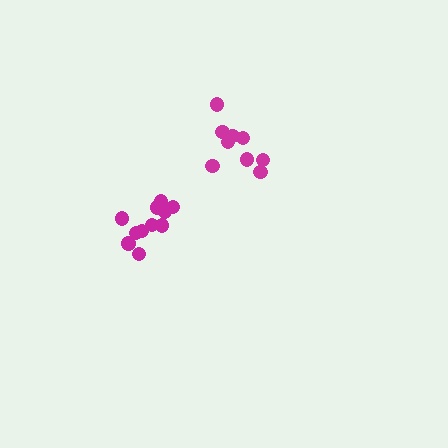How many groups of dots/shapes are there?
There are 2 groups.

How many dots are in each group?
Group 1: 11 dots, Group 2: 9 dots (20 total).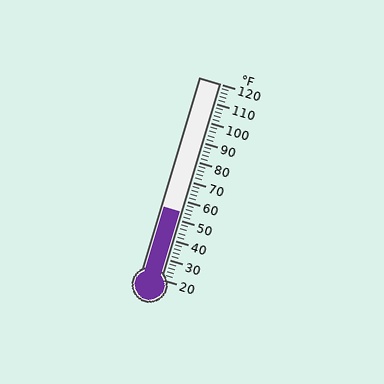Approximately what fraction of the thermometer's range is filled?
The thermometer is filled to approximately 35% of its range.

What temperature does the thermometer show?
The thermometer shows approximately 54°F.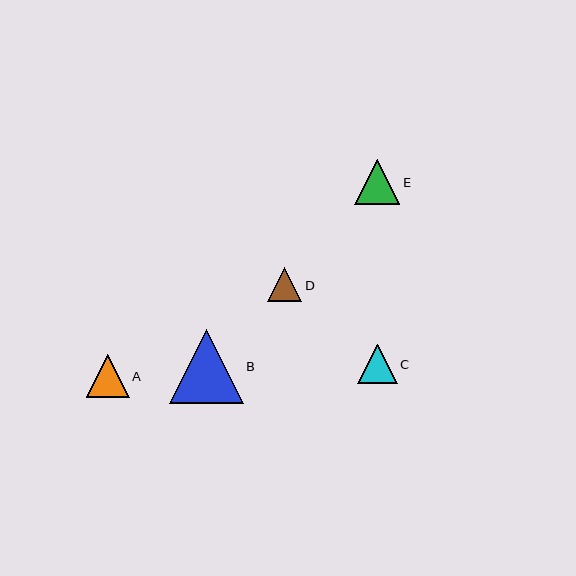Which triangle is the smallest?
Triangle D is the smallest with a size of approximately 34 pixels.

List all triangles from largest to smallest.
From largest to smallest: B, E, A, C, D.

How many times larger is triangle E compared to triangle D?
Triangle E is approximately 1.3 times the size of triangle D.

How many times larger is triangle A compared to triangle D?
Triangle A is approximately 1.3 times the size of triangle D.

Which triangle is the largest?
Triangle B is the largest with a size of approximately 74 pixels.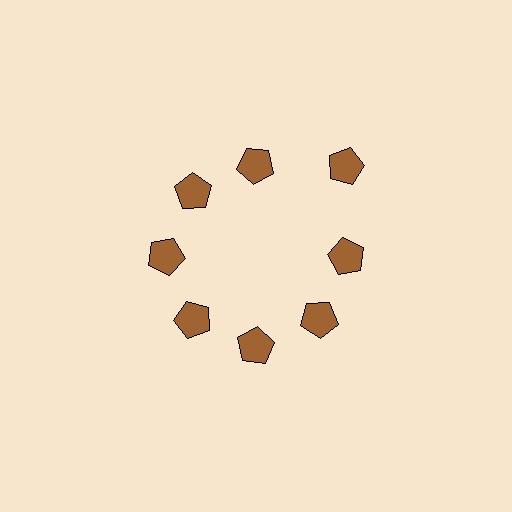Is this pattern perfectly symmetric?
No. The 8 brown pentagons are arranged in a ring, but one element near the 2 o'clock position is pushed outward from the center, breaking the 8-fold rotational symmetry.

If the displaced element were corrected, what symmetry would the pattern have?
It would have 8-fold rotational symmetry — the pattern would map onto itself every 45 degrees.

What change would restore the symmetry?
The symmetry would be restored by moving it inward, back onto the ring so that all 8 pentagons sit at equal angles and equal distance from the center.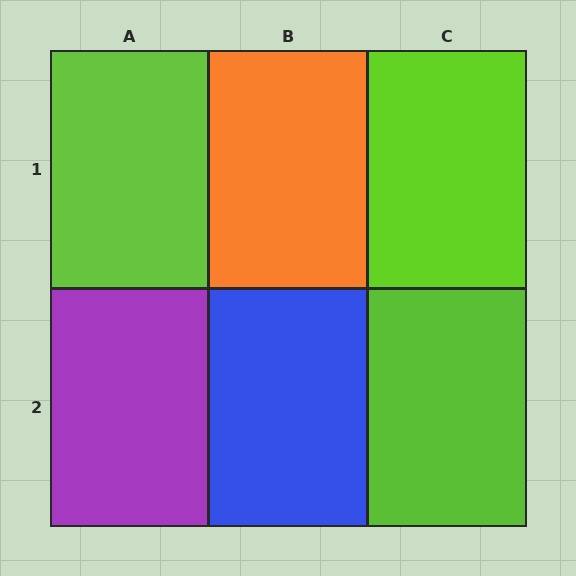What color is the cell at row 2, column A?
Purple.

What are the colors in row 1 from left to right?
Lime, orange, lime.